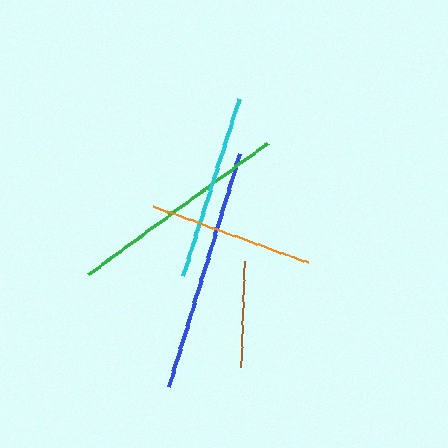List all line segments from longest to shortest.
From longest to shortest: blue, green, cyan, orange, brown.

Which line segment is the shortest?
The brown line is the shortest at approximately 106 pixels.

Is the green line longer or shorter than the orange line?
The green line is longer than the orange line.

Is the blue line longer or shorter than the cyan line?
The blue line is longer than the cyan line.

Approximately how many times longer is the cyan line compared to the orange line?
The cyan line is approximately 1.1 times the length of the orange line.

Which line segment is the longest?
The blue line is the longest at approximately 243 pixels.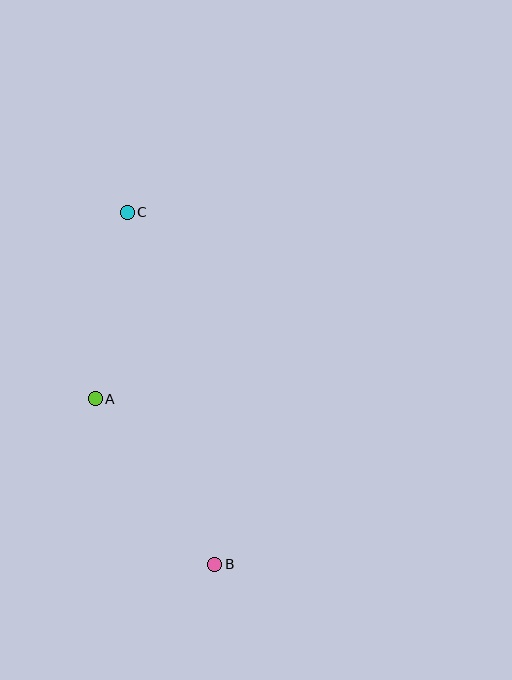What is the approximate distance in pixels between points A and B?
The distance between A and B is approximately 204 pixels.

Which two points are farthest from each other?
Points B and C are farthest from each other.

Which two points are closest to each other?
Points A and C are closest to each other.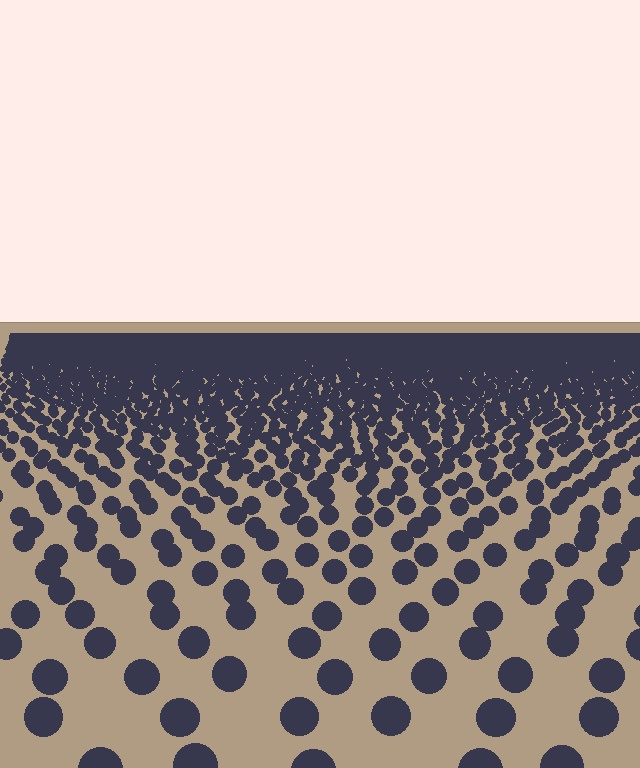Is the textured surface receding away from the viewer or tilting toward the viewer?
The surface is receding away from the viewer. Texture elements get smaller and denser toward the top.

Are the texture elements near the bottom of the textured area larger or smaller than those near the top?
Larger. Near the bottom, elements are closer to the viewer and appear at a bigger on-screen size.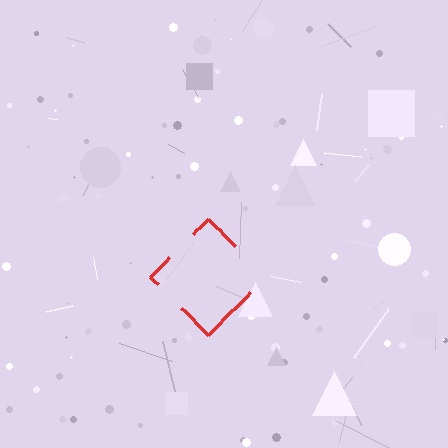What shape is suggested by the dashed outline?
The dashed outline suggests a diamond.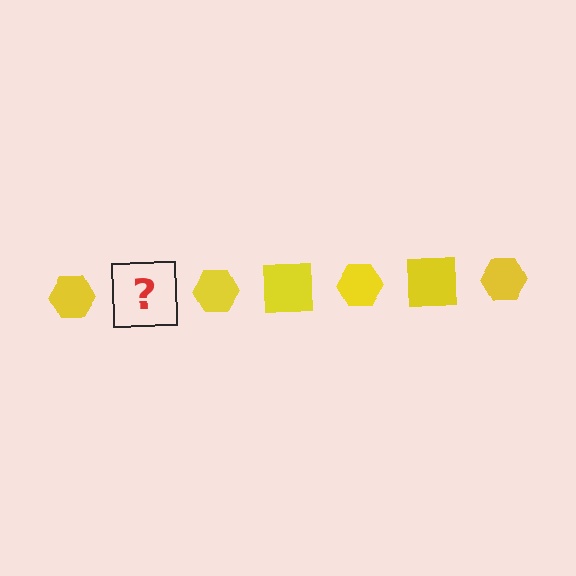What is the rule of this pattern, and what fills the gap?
The rule is that the pattern cycles through hexagon, square shapes in yellow. The gap should be filled with a yellow square.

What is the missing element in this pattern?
The missing element is a yellow square.